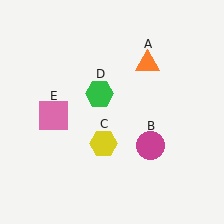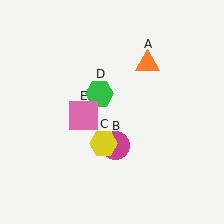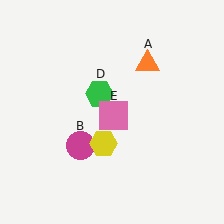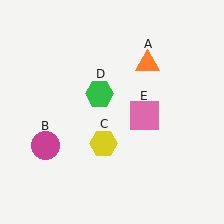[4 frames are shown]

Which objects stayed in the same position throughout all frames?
Orange triangle (object A) and yellow hexagon (object C) and green hexagon (object D) remained stationary.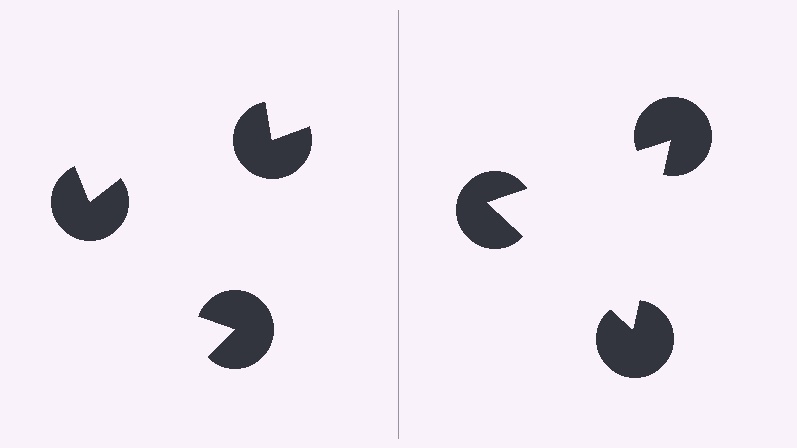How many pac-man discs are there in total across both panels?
6 — 3 on each side.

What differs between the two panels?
The pac-man discs are positioned identically on both sides; only the wedge orientations differ. On the right they align to a triangle; on the left they are misaligned.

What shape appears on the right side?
An illusory triangle.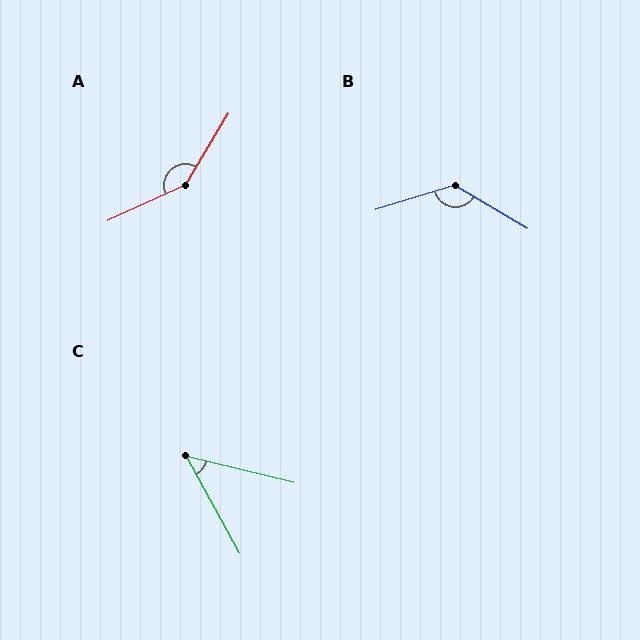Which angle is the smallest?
C, at approximately 48 degrees.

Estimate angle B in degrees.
Approximately 132 degrees.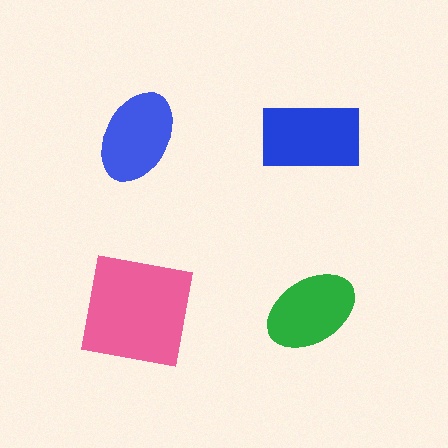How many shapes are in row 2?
2 shapes.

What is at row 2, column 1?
A pink square.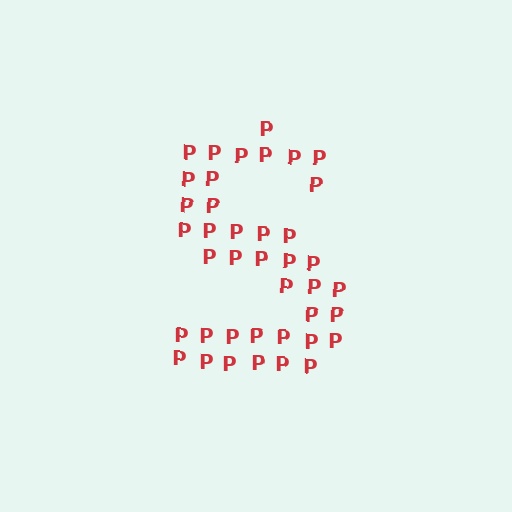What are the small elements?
The small elements are letter P's.